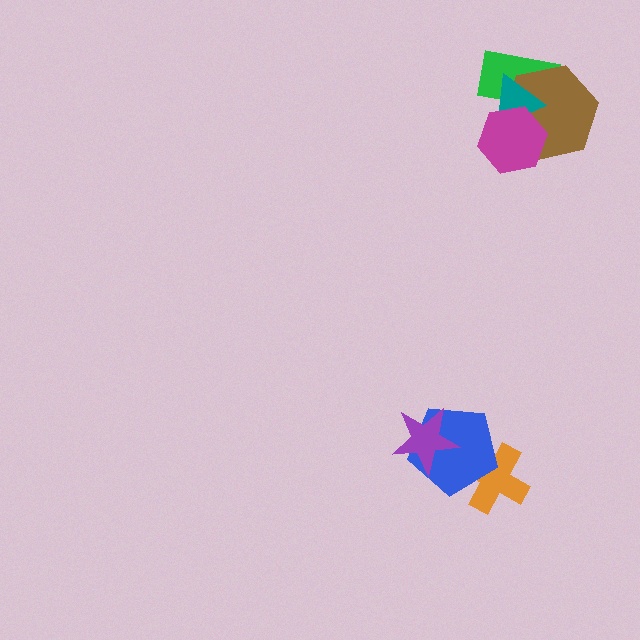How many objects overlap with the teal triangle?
3 objects overlap with the teal triangle.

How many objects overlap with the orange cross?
1 object overlaps with the orange cross.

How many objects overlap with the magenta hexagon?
3 objects overlap with the magenta hexagon.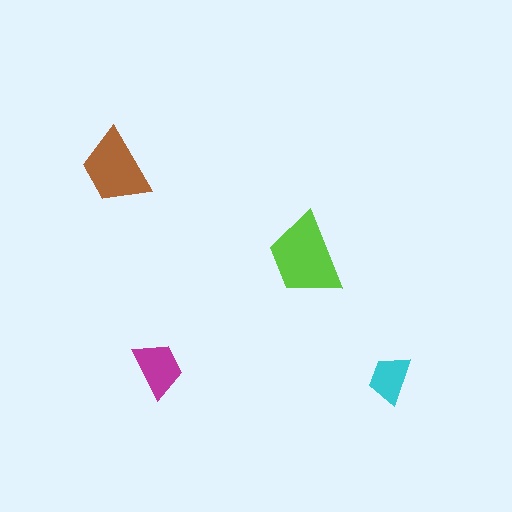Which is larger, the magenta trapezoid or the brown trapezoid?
The brown one.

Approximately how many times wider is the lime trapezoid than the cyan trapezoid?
About 1.5 times wider.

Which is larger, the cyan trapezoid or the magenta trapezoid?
The magenta one.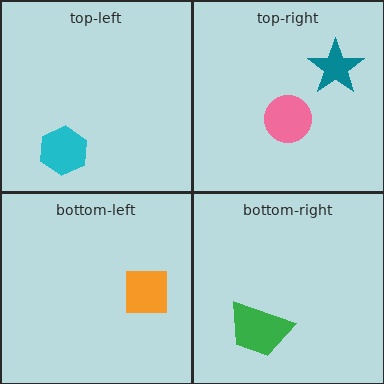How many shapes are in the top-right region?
2.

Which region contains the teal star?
The top-right region.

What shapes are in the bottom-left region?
The orange square.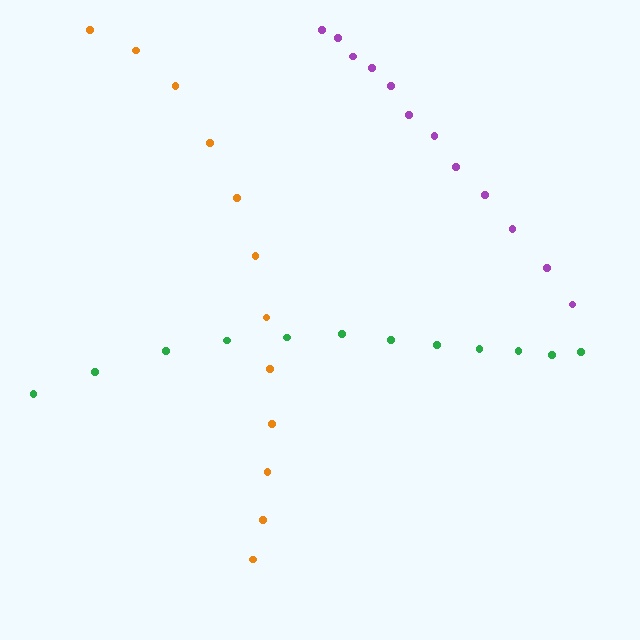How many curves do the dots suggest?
There are 3 distinct paths.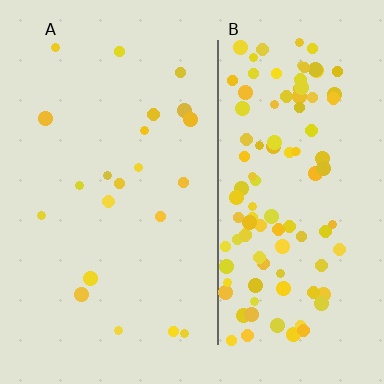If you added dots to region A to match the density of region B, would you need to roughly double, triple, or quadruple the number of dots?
Approximately quadruple.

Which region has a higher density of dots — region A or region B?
B (the right).